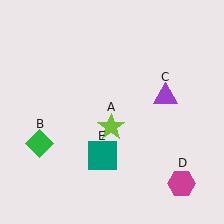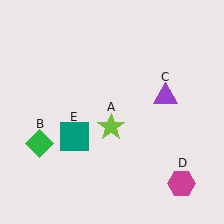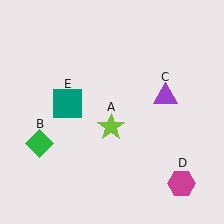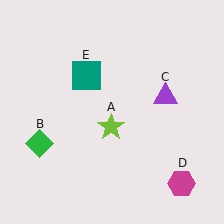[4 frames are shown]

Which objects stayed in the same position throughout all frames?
Lime star (object A) and green diamond (object B) and purple triangle (object C) and magenta hexagon (object D) remained stationary.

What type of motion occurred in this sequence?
The teal square (object E) rotated clockwise around the center of the scene.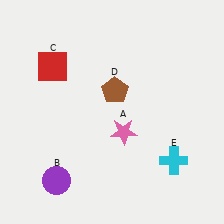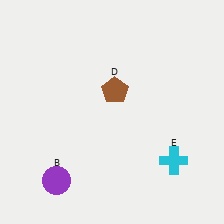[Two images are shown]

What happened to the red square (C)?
The red square (C) was removed in Image 2. It was in the top-left area of Image 1.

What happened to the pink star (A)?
The pink star (A) was removed in Image 2. It was in the bottom-right area of Image 1.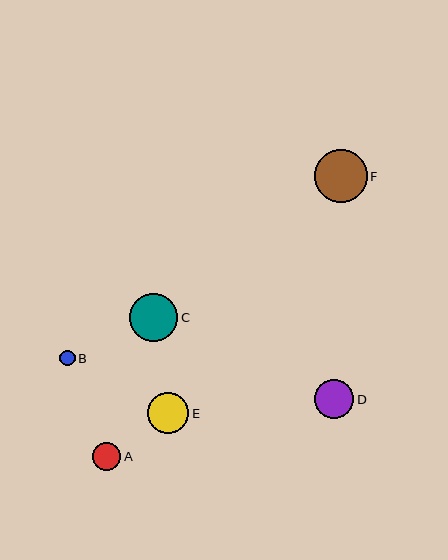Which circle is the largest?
Circle F is the largest with a size of approximately 53 pixels.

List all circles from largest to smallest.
From largest to smallest: F, C, E, D, A, B.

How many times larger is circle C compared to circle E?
Circle C is approximately 1.2 times the size of circle E.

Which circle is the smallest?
Circle B is the smallest with a size of approximately 16 pixels.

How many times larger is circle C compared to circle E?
Circle C is approximately 1.2 times the size of circle E.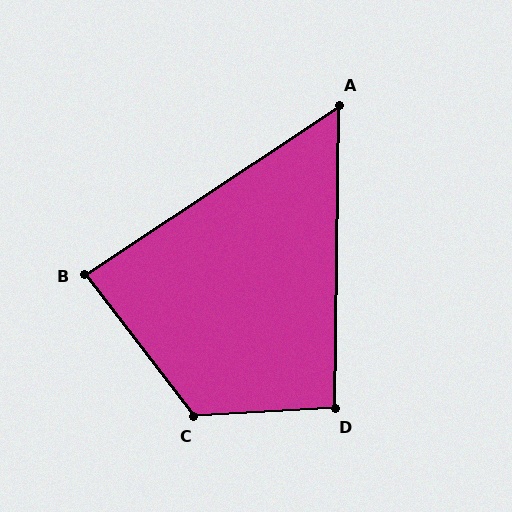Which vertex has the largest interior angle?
C, at approximately 124 degrees.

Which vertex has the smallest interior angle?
A, at approximately 56 degrees.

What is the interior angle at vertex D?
Approximately 94 degrees (approximately right).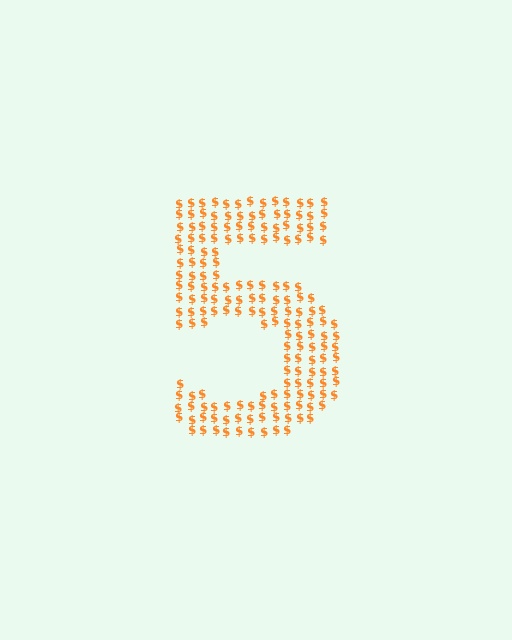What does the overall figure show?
The overall figure shows the digit 5.